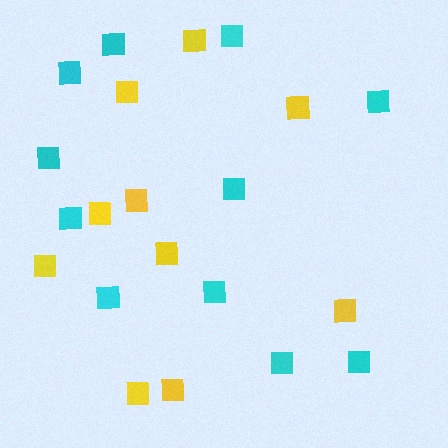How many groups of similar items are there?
There are 2 groups: one group of cyan squares (11) and one group of yellow squares (10).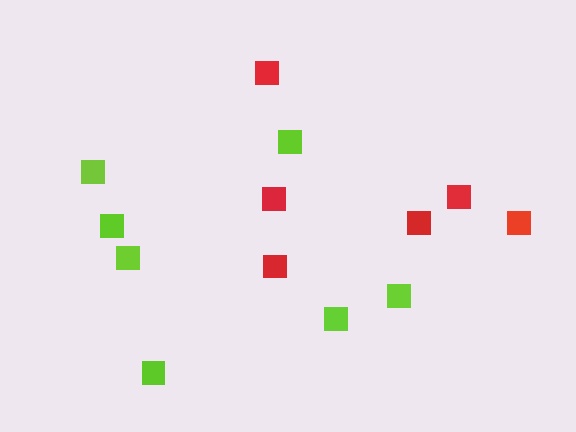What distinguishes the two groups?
There are 2 groups: one group of red squares (6) and one group of lime squares (7).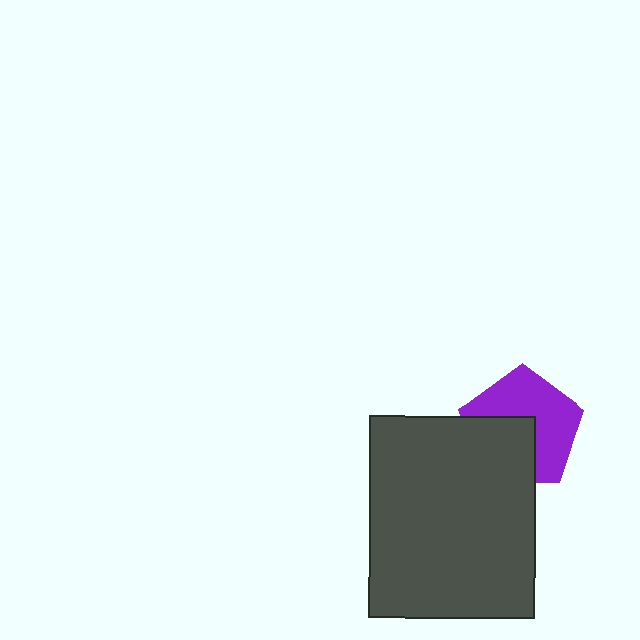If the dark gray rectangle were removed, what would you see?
You would see the complete purple pentagon.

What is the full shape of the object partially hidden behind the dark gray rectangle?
The partially hidden object is a purple pentagon.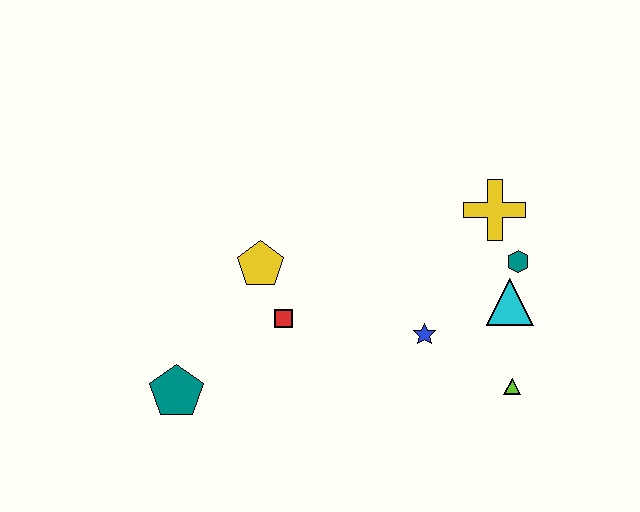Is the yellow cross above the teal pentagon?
Yes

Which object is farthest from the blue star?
The teal pentagon is farthest from the blue star.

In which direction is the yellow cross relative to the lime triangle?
The yellow cross is above the lime triangle.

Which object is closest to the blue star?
The cyan triangle is closest to the blue star.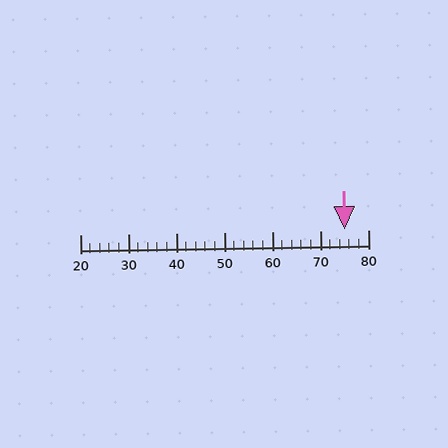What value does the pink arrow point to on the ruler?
The pink arrow points to approximately 75.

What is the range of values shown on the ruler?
The ruler shows values from 20 to 80.